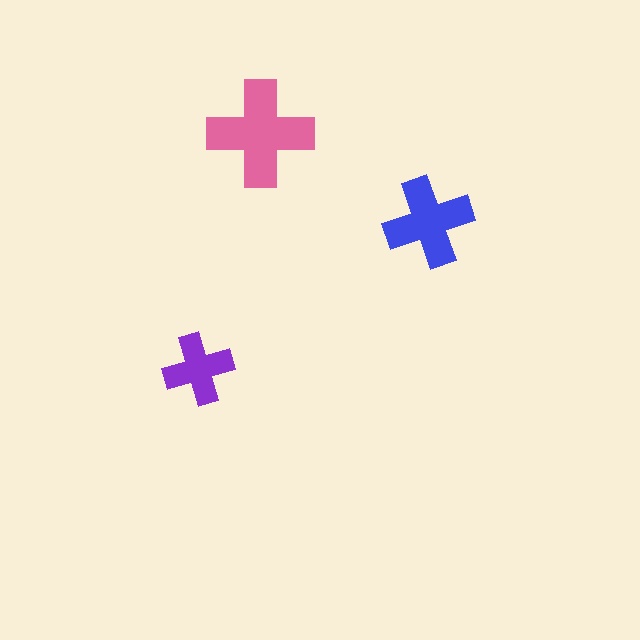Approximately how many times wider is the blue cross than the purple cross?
About 1.5 times wider.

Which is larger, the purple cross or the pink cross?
The pink one.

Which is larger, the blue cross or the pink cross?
The pink one.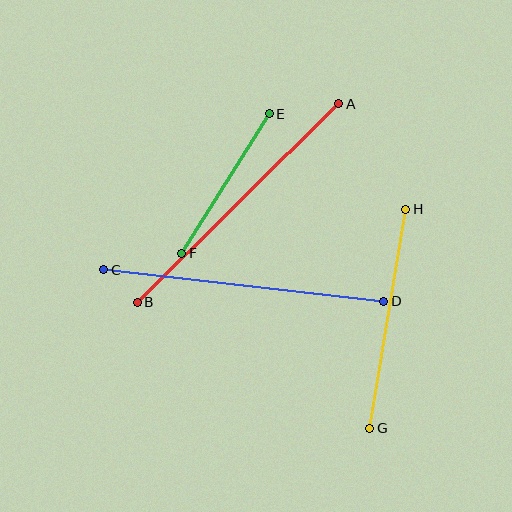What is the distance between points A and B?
The distance is approximately 283 pixels.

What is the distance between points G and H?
The distance is approximately 222 pixels.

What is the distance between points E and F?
The distance is approximately 165 pixels.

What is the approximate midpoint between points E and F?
The midpoint is at approximately (225, 184) pixels.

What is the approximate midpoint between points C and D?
The midpoint is at approximately (244, 286) pixels.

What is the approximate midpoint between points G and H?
The midpoint is at approximately (388, 319) pixels.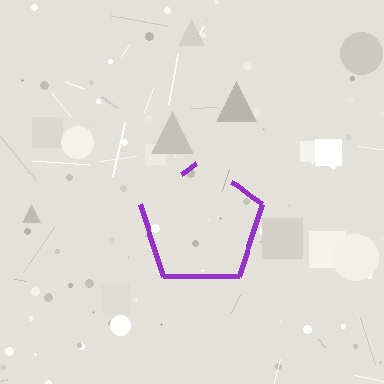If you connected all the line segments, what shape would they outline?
They would outline a pentagon.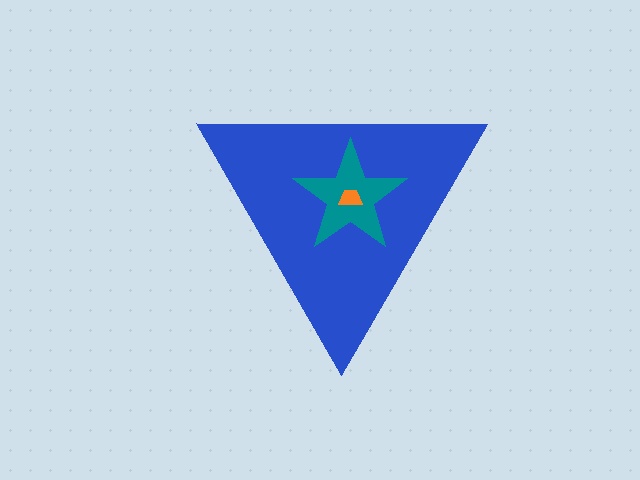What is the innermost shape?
The orange trapezoid.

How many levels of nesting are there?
3.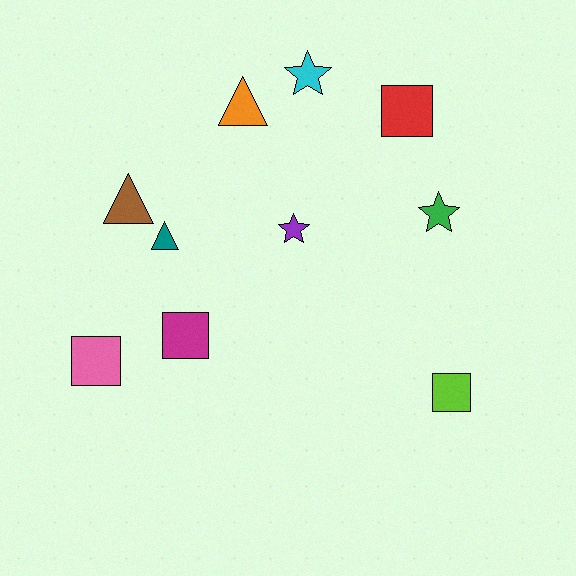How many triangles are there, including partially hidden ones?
There are 3 triangles.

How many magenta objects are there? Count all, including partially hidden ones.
There is 1 magenta object.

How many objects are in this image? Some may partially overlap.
There are 10 objects.